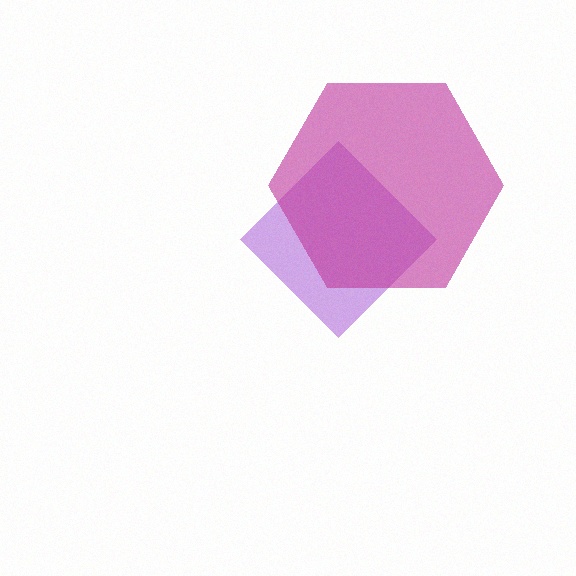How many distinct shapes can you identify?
There are 2 distinct shapes: a purple diamond, a magenta hexagon.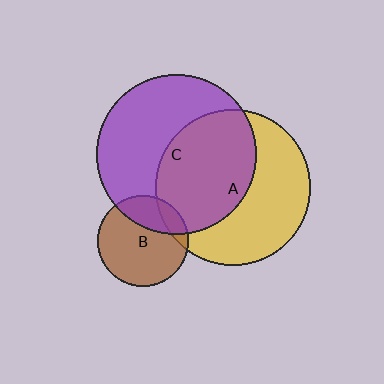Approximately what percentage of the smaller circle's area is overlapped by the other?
Approximately 10%.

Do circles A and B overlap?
Yes.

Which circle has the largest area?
Circle C (purple).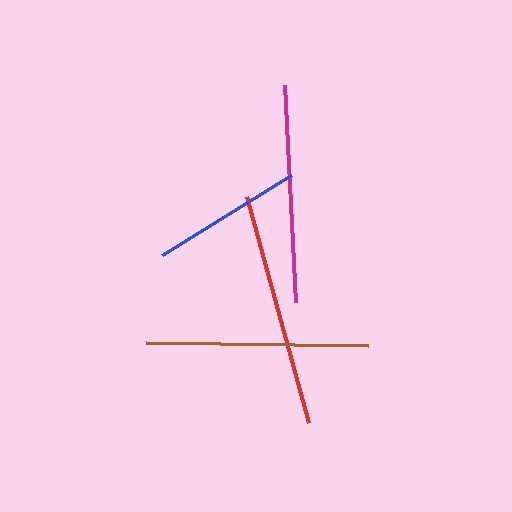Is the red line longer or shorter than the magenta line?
The red line is longer than the magenta line.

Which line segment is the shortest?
The blue line is the shortest at approximately 152 pixels.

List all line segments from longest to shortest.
From longest to shortest: red, brown, magenta, blue.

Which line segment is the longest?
The red line is the longest at approximately 234 pixels.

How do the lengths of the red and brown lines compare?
The red and brown lines are approximately the same length.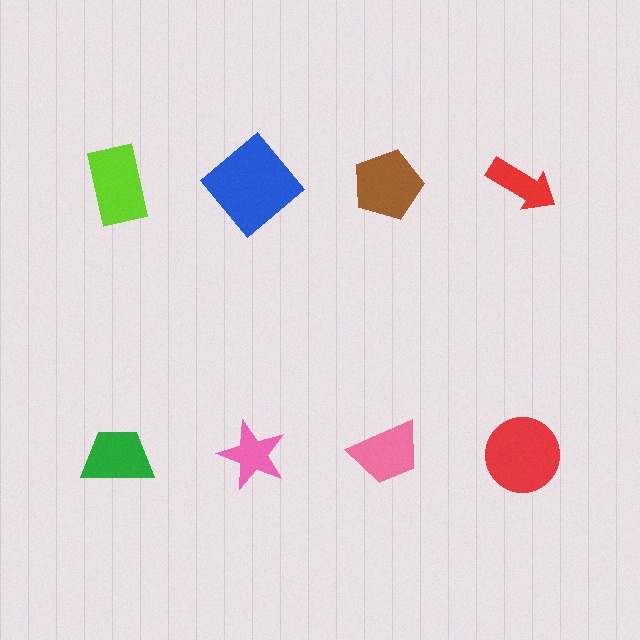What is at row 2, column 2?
A pink star.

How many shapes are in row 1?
4 shapes.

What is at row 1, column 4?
A red arrow.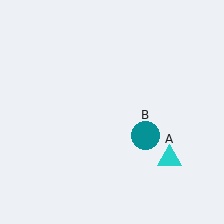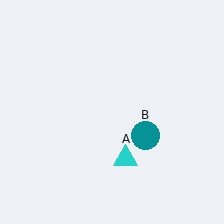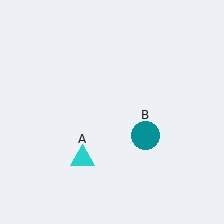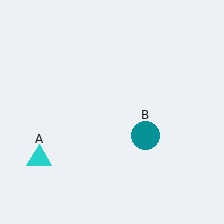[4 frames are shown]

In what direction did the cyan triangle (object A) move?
The cyan triangle (object A) moved left.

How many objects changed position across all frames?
1 object changed position: cyan triangle (object A).